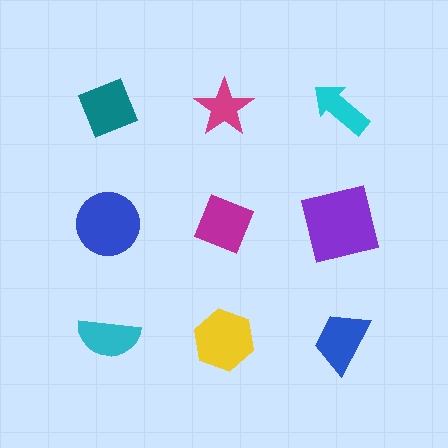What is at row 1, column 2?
A magenta star.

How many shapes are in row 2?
3 shapes.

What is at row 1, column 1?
A teal diamond.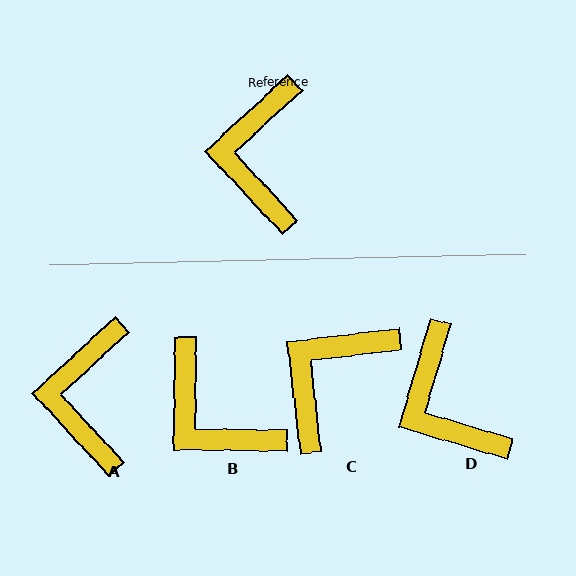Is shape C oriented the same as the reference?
No, it is off by about 36 degrees.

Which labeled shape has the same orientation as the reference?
A.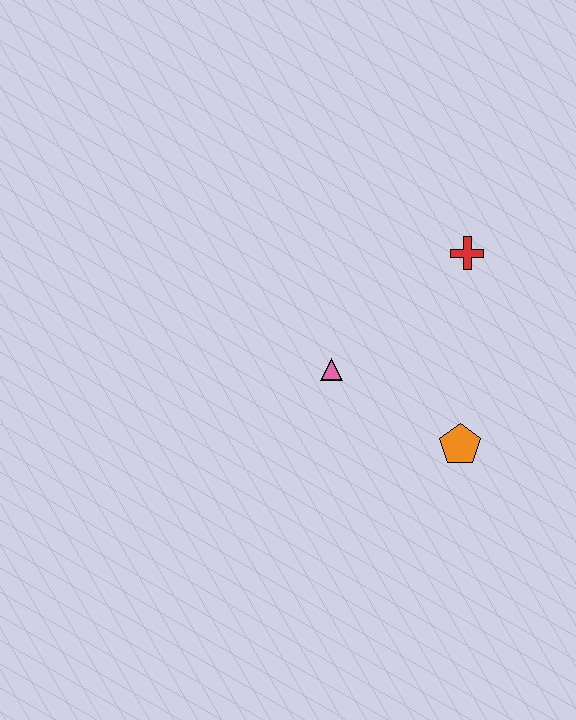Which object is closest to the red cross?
The pink triangle is closest to the red cross.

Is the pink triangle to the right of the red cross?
No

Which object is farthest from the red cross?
The orange pentagon is farthest from the red cross.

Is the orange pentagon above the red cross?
No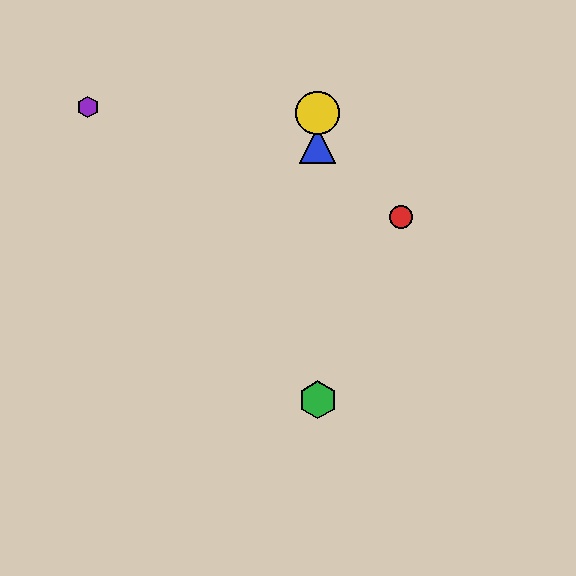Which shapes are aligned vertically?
The blue triangle, the green hexagon, the yellow circle are aligned vertically.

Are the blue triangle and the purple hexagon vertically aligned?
No, the blue triangle is at x≈318 and the purple hexagon is at x≈88.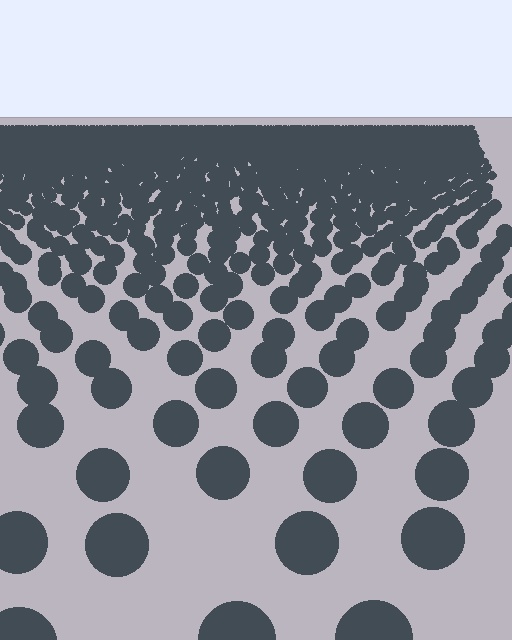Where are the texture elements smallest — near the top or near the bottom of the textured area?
Near the top.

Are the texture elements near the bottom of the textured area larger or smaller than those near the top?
Larger. Near the bottom, elements are closer to the viewer and appear at a bigger on-screen size.